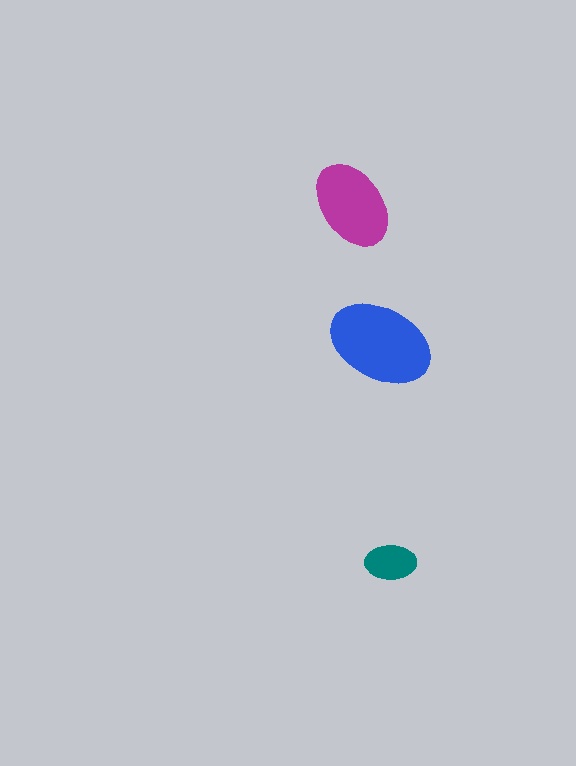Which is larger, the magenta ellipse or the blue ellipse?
The blue one.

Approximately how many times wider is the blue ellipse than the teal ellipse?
About 2 times wider.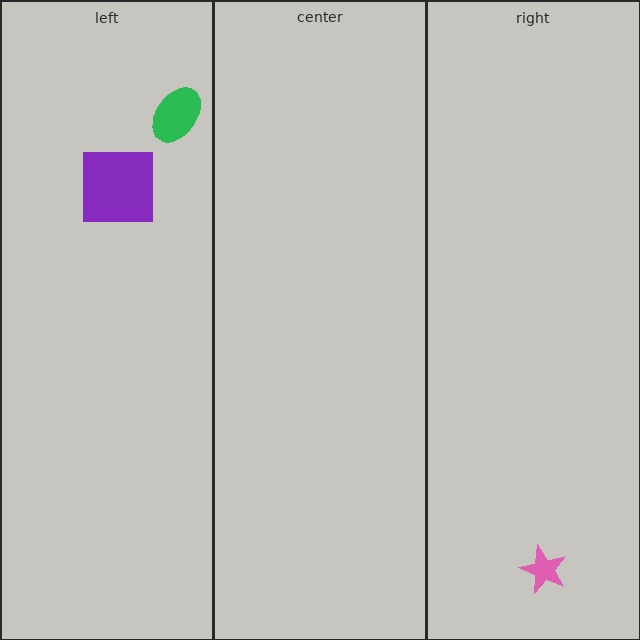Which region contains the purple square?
The left region.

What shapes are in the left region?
The green ellipse, the purple square.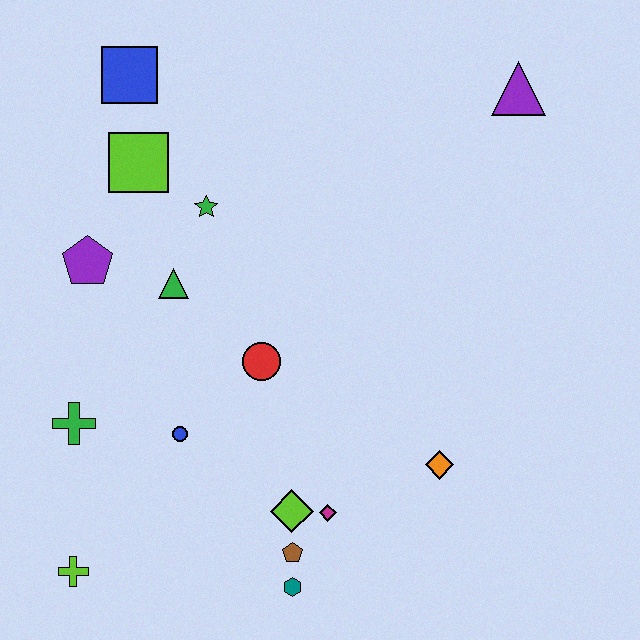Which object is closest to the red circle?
The blue circle is closest to the red circle.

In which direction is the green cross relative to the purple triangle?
The green cross is to the left of the purple triangle.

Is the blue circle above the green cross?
No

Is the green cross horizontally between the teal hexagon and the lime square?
No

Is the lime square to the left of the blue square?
No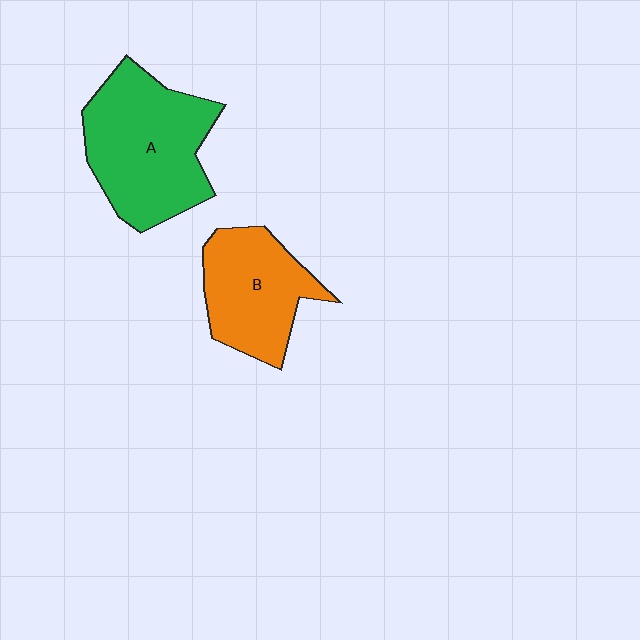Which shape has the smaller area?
Shape B (orange).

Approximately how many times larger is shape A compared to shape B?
Approximately 1.4 times.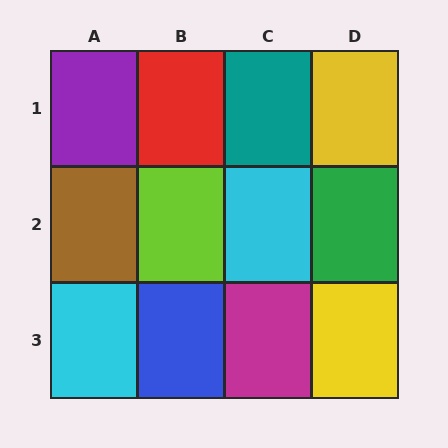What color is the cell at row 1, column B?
Red.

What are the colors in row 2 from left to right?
Brown, lime, cyan, green.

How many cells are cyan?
2 cells are cyan.